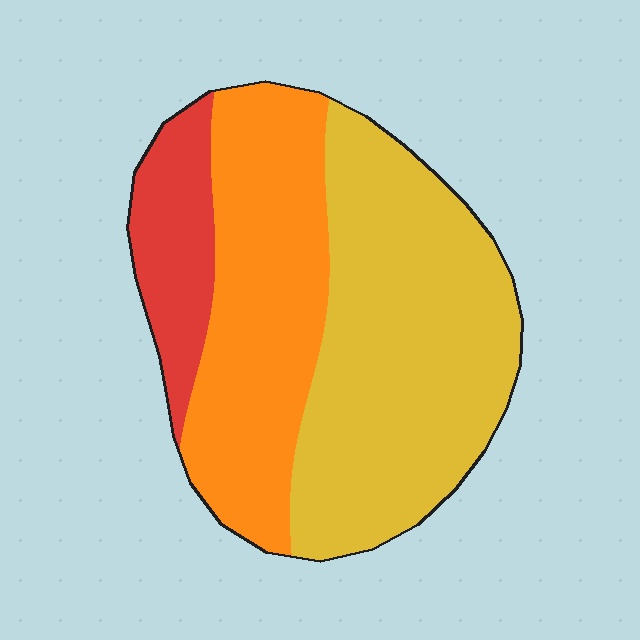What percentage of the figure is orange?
Orange covers around 35% of the figure.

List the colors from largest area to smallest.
From largest to smallest: yellow, orange, red.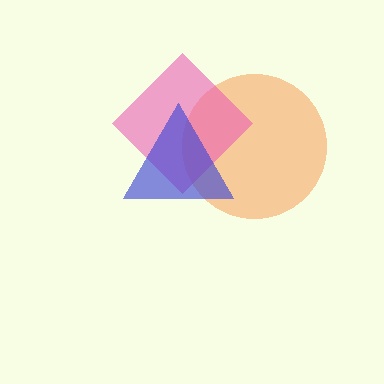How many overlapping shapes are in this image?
There are 3 overlapping shapes in the image.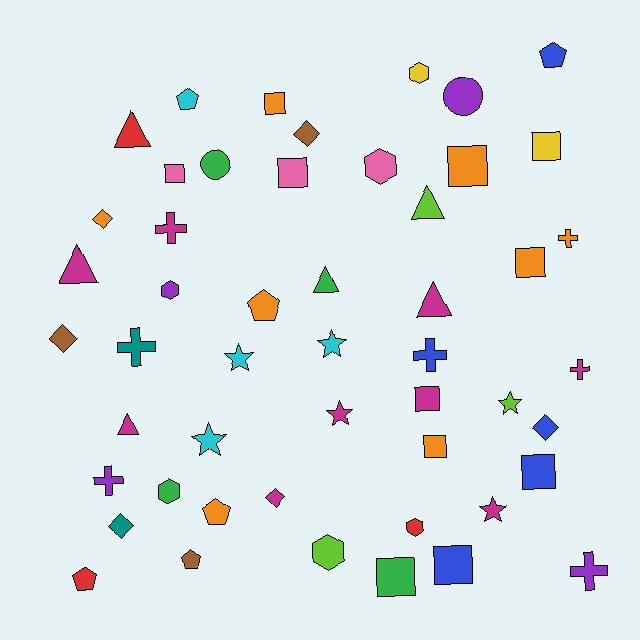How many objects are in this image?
There are 50 objects.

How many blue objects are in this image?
There are 5 blue objects.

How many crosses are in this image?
There are 7 crosses.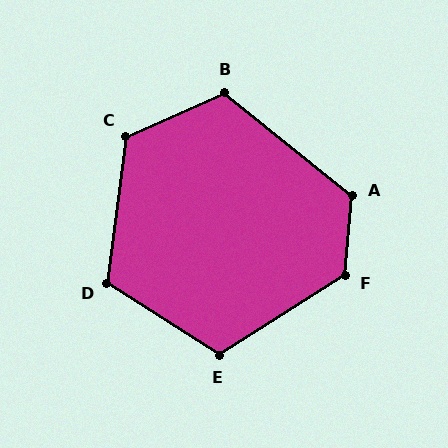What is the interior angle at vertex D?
Approximately 115 degrees (obtuse).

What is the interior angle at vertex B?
Approximately 117 degrees (obtuse).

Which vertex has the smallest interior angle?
E, at approximately 115 degrees.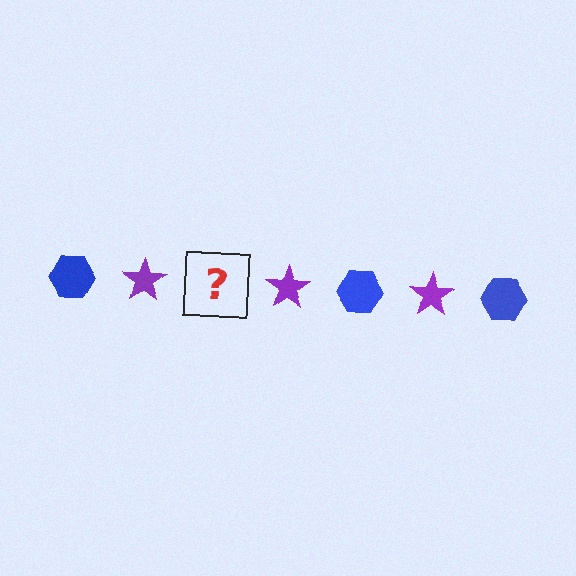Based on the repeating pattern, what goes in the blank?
The blank should be a blue hexagon.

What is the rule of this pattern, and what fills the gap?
The rule is that the pattern alternates between blue hexagon and purple star. The gap should be filled with a blue hexagon.